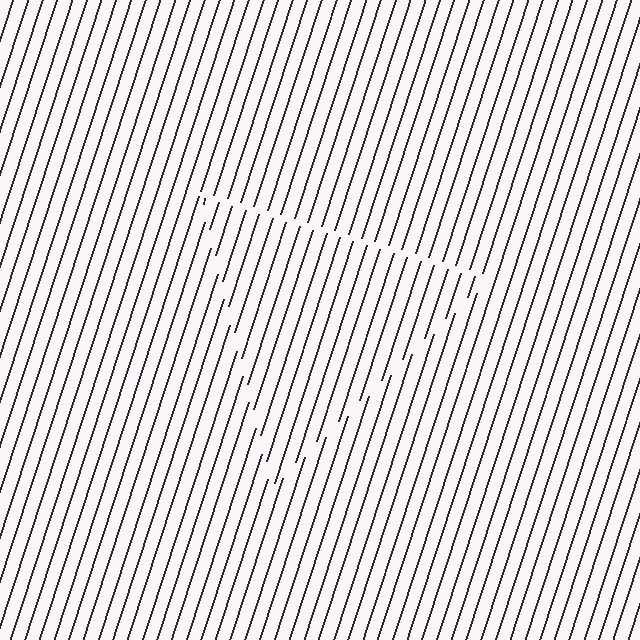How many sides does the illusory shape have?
3 sides — the line-ends trace a triangle.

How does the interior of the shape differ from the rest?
The interior of the shape contains the same grating, shifted by half a period — the contour is defined by the phase discontinuity where line-ends from the inner and outer gratings abut.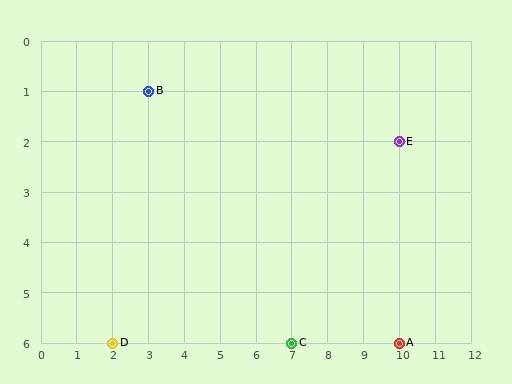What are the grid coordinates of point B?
Point B is at grid coordinates (3, 1).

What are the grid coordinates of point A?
Point A is at grid coordinates (10, 6).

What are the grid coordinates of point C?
Point C is at grid coordinates (7, 6).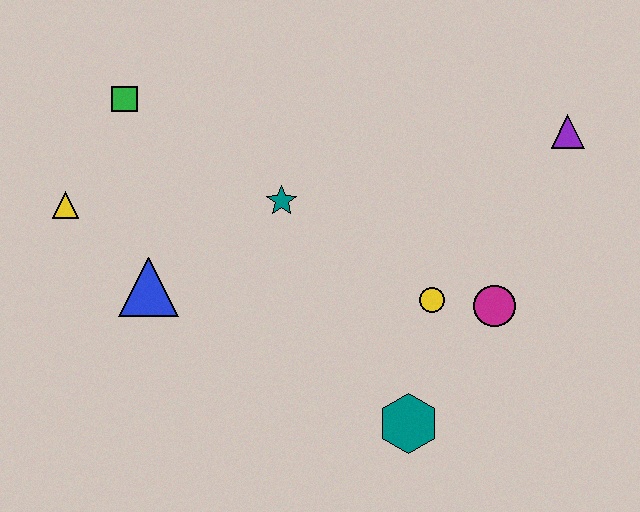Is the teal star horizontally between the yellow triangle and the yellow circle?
Yes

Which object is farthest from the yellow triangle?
The purple triangle is farthest from the yellow triangle.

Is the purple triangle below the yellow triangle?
No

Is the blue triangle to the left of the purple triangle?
Yes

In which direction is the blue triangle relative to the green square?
The blue triangle is below the green square.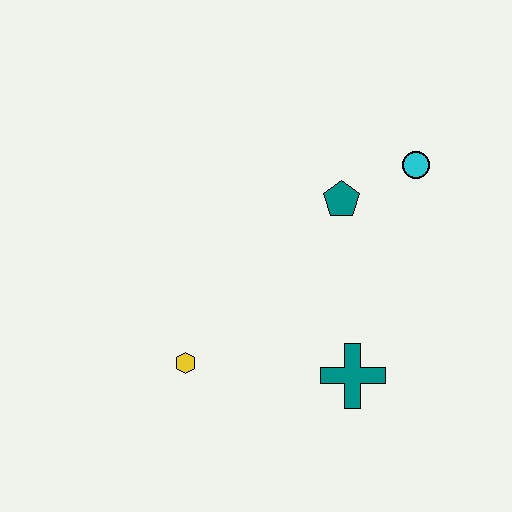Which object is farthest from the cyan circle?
The yellow hexagon is farthest from the cyan circle.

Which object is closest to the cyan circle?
The teal pentagon is closest to the cyan circle.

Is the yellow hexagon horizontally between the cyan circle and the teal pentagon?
No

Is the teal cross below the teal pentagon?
Yes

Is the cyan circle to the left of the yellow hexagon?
No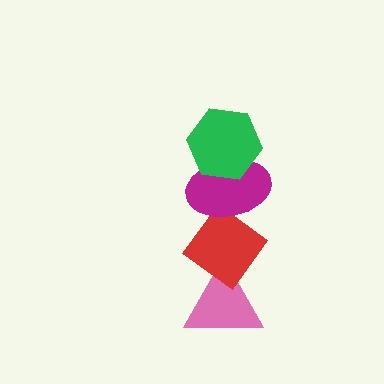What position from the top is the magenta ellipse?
The magenta ellipse is 2nd from the top.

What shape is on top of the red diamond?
The magenta ellipse is on top of the red diamond.